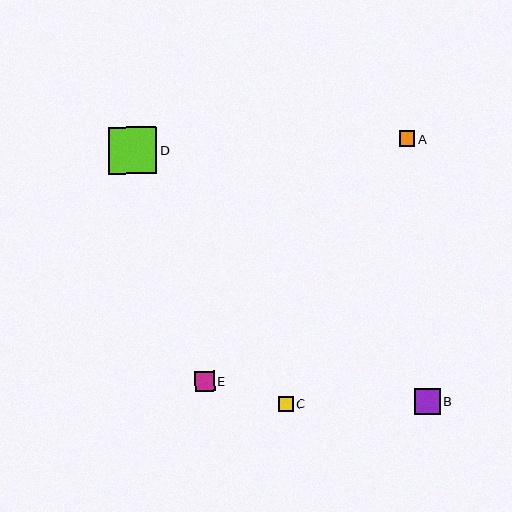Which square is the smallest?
Square C is the smallest with a size of approximately 15 pixels.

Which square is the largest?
Square D is the largest with a size of approximately 48 pixels.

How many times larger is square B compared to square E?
Square B is approximately 1.3 times the size of square E.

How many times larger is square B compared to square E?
Square B is approximately 1.3 times the size of square E.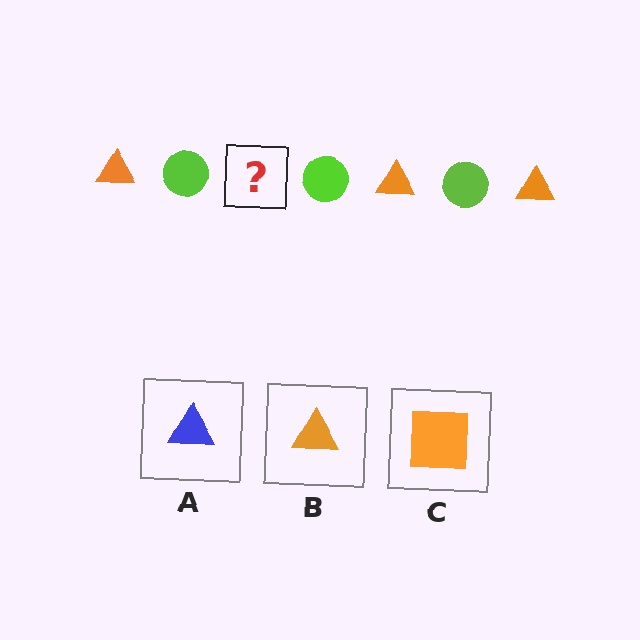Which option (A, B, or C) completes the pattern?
B.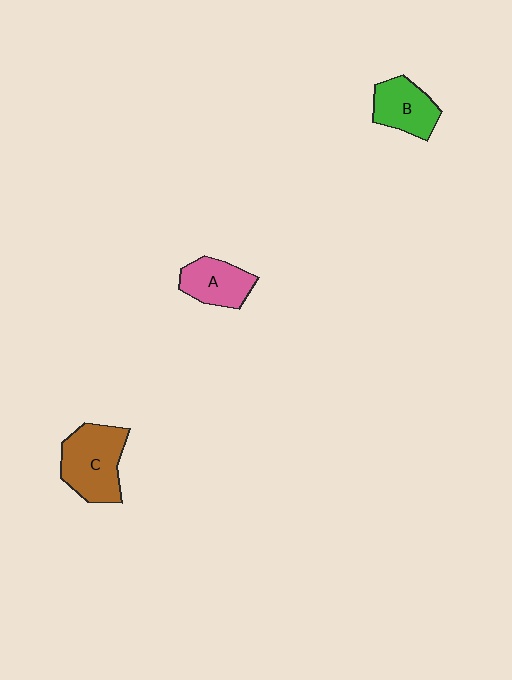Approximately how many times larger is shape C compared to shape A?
Approximately 1.5 times.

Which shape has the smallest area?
Shape A (pink).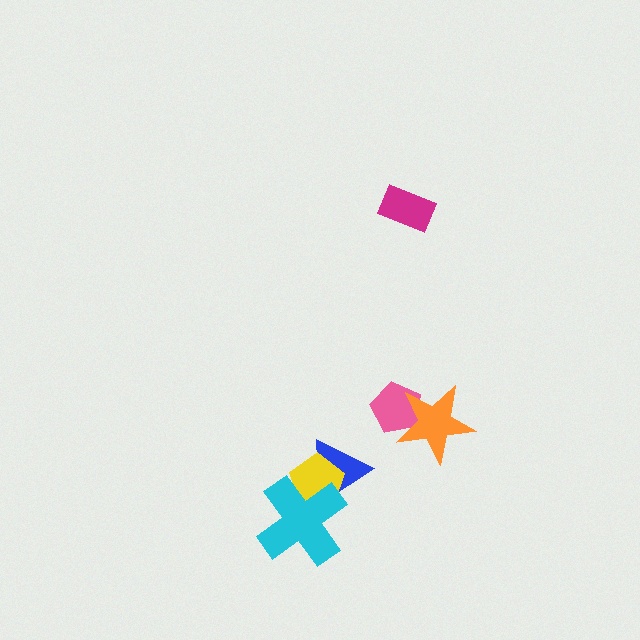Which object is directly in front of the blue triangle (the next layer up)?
The yellow pentagon is directly in front of the blue triangle.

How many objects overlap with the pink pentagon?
1 object overlaps with the pink pentagon.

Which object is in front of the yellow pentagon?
The cyan cross is in front of the yellow pentagon.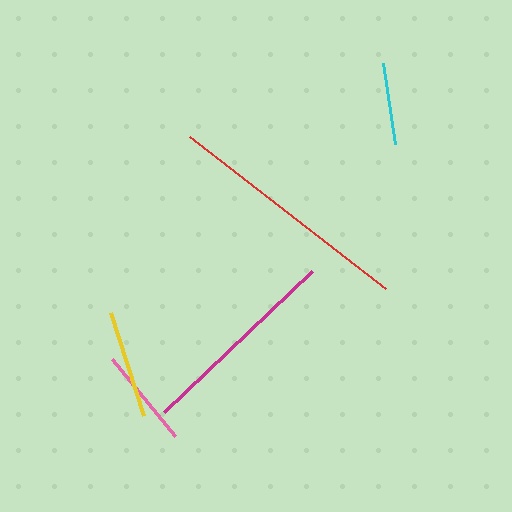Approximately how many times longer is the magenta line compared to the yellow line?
The magenta line is approximately 1.9 times the length of the yellow line.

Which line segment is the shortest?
The cyan line is the shortest at approximately 82 pixels.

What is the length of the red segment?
The red segment is approximately 249 pixels long.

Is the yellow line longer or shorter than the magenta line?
The magenta line is longer than the yellow line.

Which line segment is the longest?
The red line is the longest at approximately 249 pixels.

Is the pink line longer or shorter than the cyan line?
The pink line is longer than the cyan line.